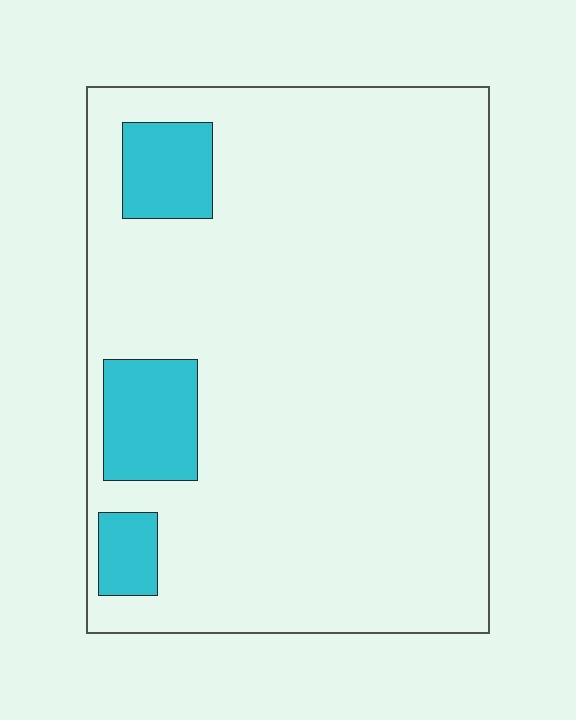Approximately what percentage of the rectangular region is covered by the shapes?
Approximately 10%.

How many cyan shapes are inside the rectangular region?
3.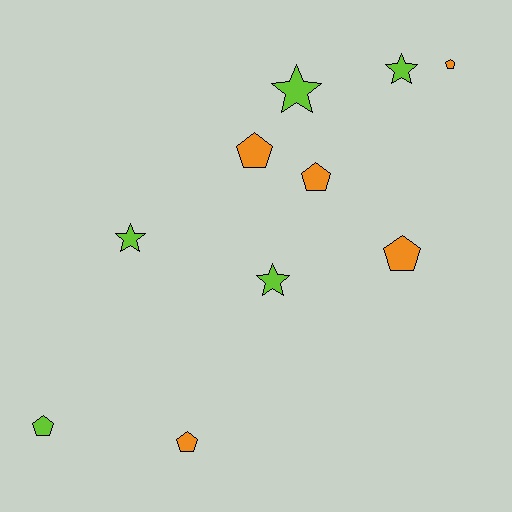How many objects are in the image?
There are 10 objects.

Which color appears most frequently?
Orange, with 5 objects.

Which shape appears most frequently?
Pentagon, with 6 objects.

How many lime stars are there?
There are 4 lime stars.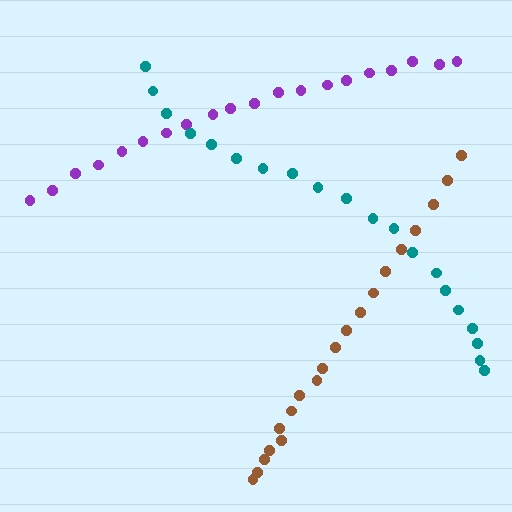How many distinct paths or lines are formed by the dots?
There are 3 distinct paths.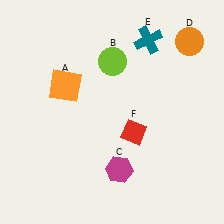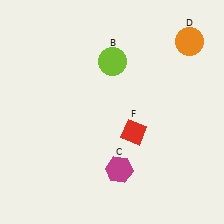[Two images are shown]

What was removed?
The teal cross (E), the orange square (A) were removed in Image 2.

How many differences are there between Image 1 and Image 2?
There are 2 differences between the two images.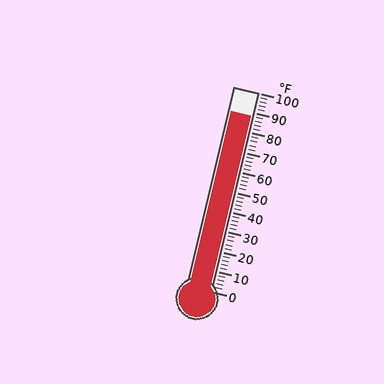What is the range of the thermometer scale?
The thermometer scale ranges from 0°F to 100°F.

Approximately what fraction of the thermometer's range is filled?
The thermometer is filled to approximately 90% of its range.